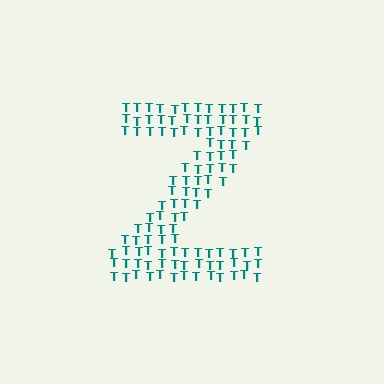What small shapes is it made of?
It is made of small letter T's.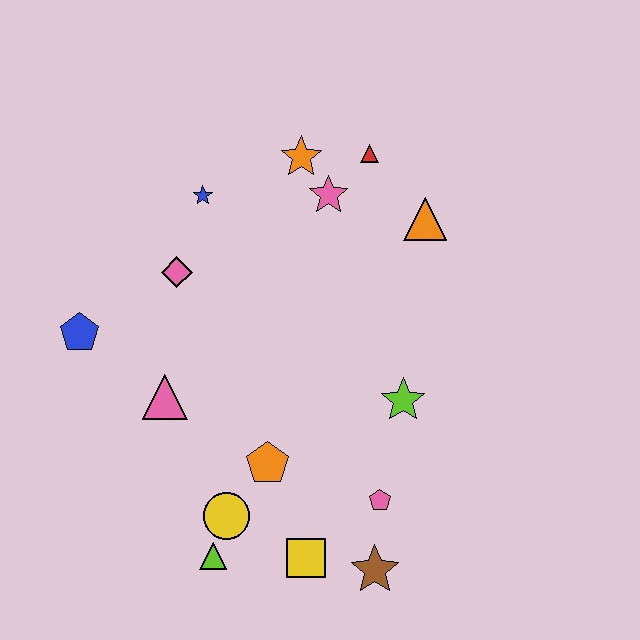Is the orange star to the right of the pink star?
No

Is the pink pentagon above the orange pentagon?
No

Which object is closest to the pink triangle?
The blue pentagon is closest to the pink triangle.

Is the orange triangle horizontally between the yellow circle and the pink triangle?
No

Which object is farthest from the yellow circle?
The red triangle is farthest from the yellow circle.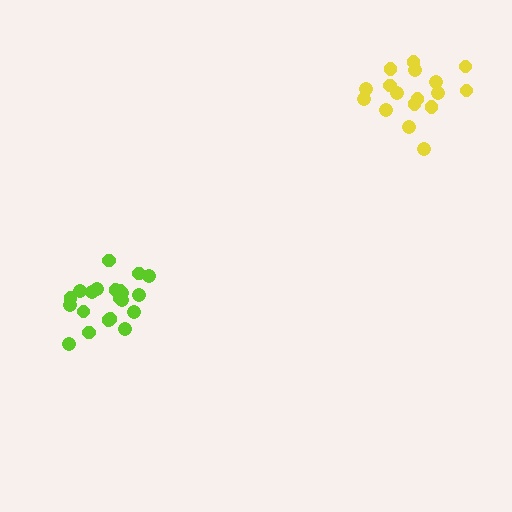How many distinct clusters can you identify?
There are 2 distinct clusters.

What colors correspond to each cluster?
The clusters are colored: lime, yellow.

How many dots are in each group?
Group 1: 21 dots, Group 2: 17 dots (38 total).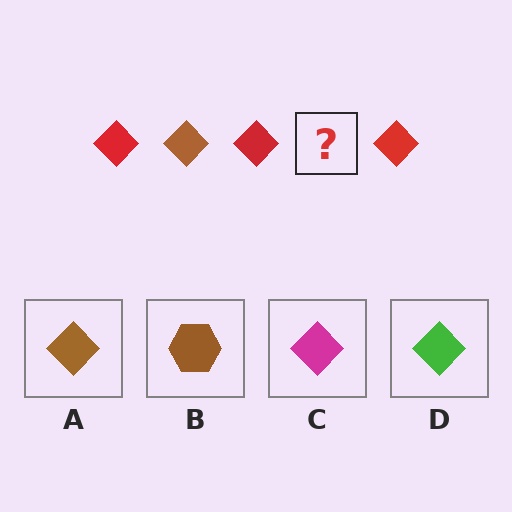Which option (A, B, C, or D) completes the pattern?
A.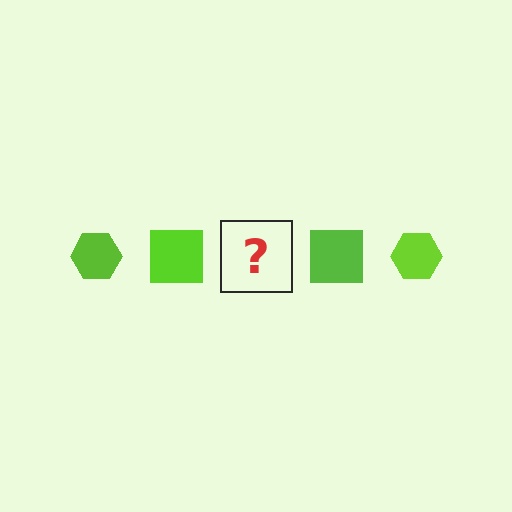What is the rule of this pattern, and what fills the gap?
The rule is that the pattern cycles through hexagon, square shapes in lime. The gap should be filled with a lime hexagon.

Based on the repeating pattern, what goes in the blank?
The blank should be a lime hexagon.